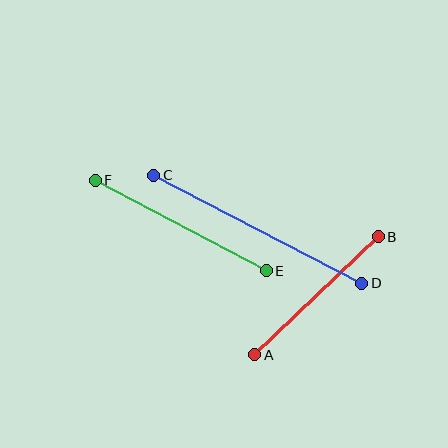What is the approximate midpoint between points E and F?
The midpoint is at approximately (181, 225) pixels.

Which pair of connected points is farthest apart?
Points C and D are farthest apart.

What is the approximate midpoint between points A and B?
The midpoint is at approximately (316, 296) pixels.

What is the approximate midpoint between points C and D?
The midpoint is at approximately (258, 229) pixels.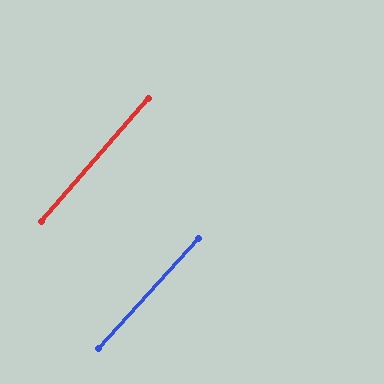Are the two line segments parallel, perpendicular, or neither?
Parallel — their directions differ by only 1.0°.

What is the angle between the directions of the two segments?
Approximately 1 degree.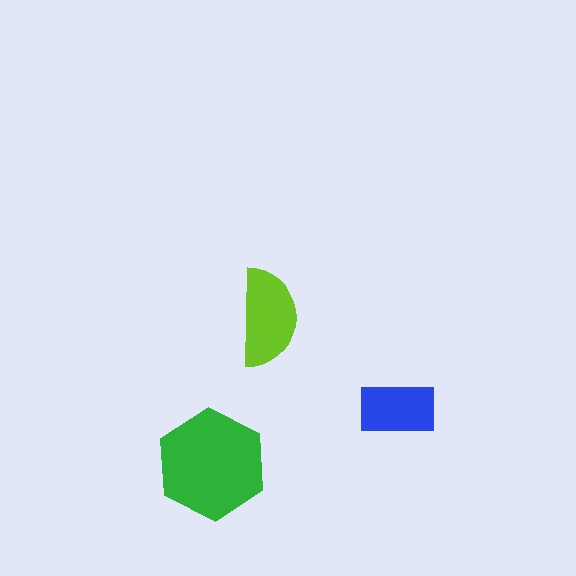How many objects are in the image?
There are 3 objects in the image.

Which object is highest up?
The lime semicircle is topmost.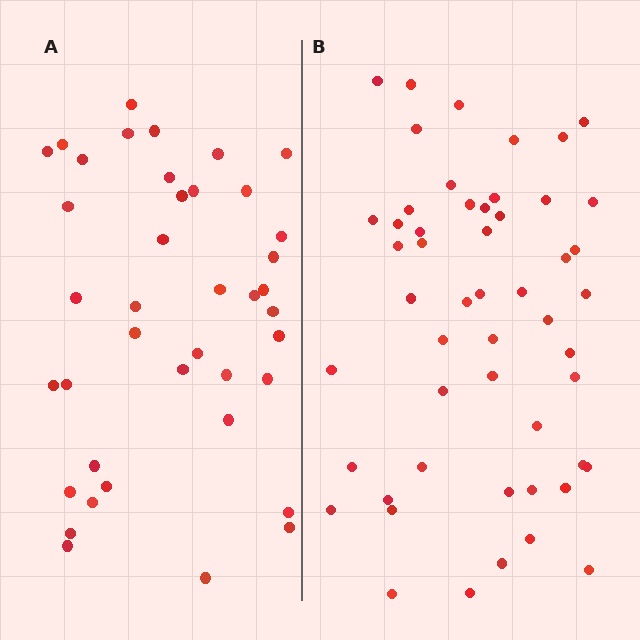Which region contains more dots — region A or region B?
Region B (the right region) has more dots.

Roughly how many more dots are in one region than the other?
Region B has roughly 12 or so more dots than region A.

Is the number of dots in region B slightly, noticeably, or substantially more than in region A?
Region B has noticeably more, but not dramatically so. The ratio is roughly 1.3 to 1.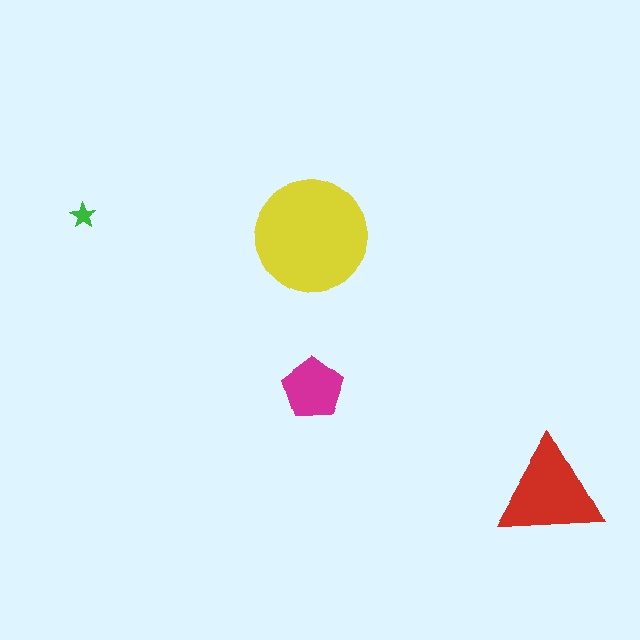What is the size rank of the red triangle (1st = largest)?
2nd.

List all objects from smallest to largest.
The green star, the magenta pentagon, the red triangle, the yellow circle.